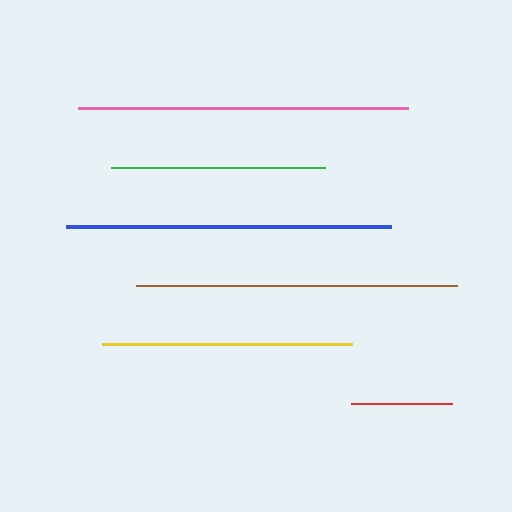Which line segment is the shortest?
The red line is the shortest at approximately 102 pixels.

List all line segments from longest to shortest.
From longest to shortest: pink, blue, brown, yellow, green, red.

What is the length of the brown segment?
The brown segment is approximately 322 pixels long.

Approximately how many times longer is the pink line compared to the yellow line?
The pink line is approximately 1.3 times the length of the yellow line.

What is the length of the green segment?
The green segment is approximately 213 pixels long.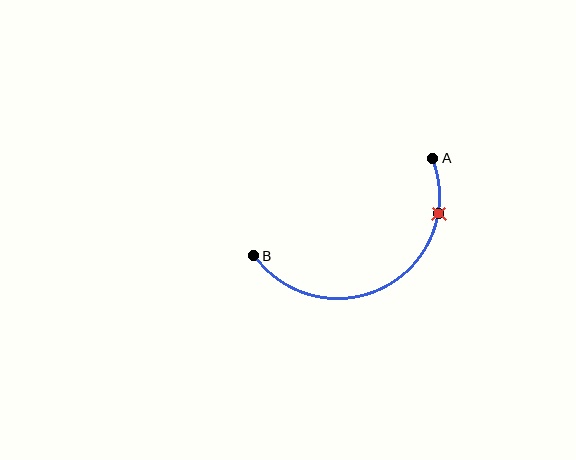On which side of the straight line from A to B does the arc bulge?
The arc bulges below the straight line connecting A and B.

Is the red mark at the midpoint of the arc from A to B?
No. The red mark lies on the arc but is closer to endpoint A. The arc midpoint would be at the point on the curve equidistant along the arc from both A and B.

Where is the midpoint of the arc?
The arc midpoint is the point on the curve farthest from the straight line joining A and B. It sits below that line.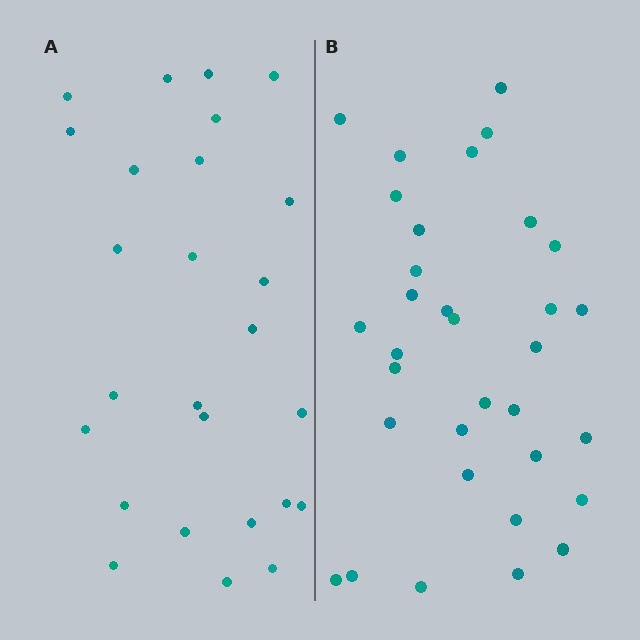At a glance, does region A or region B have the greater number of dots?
Region B (the right region) has more dots.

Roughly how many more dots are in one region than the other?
Region B has roughly 8 or so more dots than region A.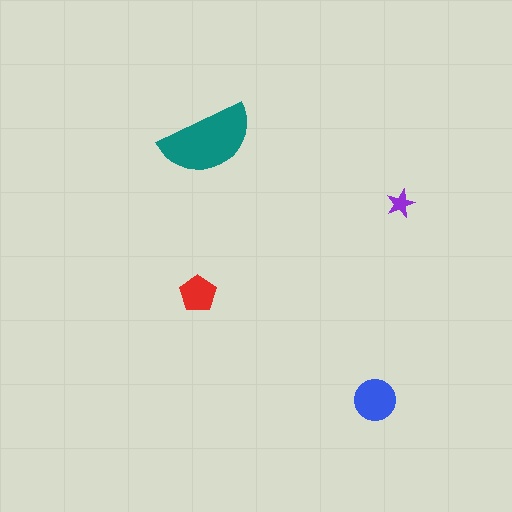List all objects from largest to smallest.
The teal semicircle, the blue circle, the red pentagon, the purple star.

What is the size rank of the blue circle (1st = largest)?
2nd.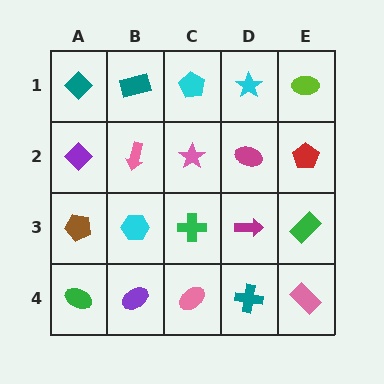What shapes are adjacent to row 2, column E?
A lime ellipse (row 1, column E), a green rectangle (row 3, column E), a magenta ellipse (row 2, column D).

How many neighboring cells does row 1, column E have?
2.